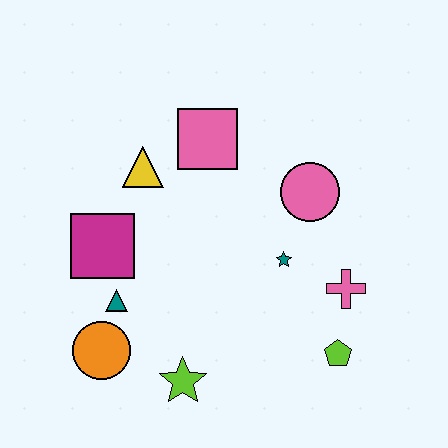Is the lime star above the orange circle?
No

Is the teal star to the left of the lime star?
No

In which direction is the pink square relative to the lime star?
The pink square is above the lime star.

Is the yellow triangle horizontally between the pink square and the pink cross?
No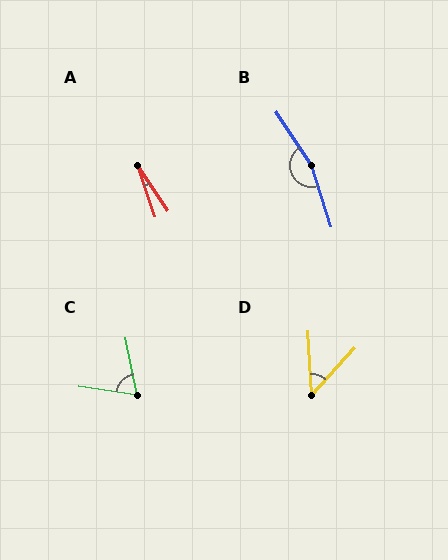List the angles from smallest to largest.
A (16°), D (45°), C (71°), B (164°).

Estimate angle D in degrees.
Approximately 45 degrees.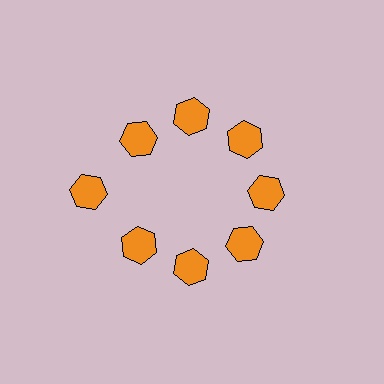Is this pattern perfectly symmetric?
No. The 8 orange hexagons are arranged in a ring, but one element near the 9 o'clock position is pushed outward from the center, breaking the 8-fold rotational symmetry.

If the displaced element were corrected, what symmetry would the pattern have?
It would have 8-fold rotational symmetry — the pattern would map onto itself every 45 degrees.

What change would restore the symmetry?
The symmetry would be restored by moving it inward, back onto the ring so that all 8 hexagons sit at equal angles and equal distance from the center.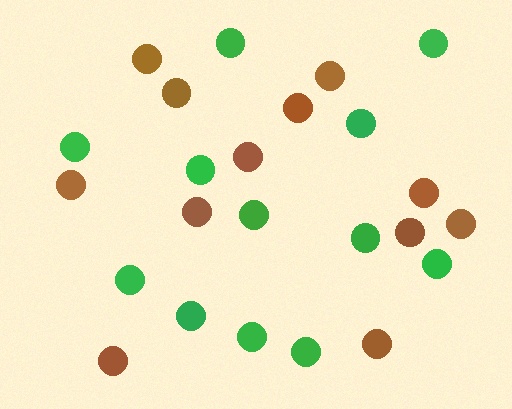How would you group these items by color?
There are 2 groups: one group of green circles (12) and one group of brown circles (12).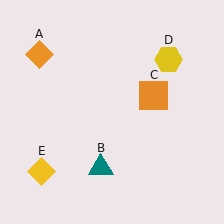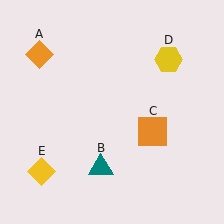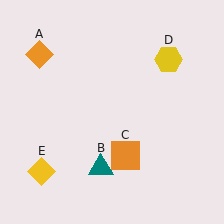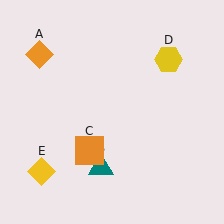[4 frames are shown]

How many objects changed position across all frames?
1 object changed position: orange square (object C).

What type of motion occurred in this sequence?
The orange square (object C) rotated clockwise around the center of the scene.